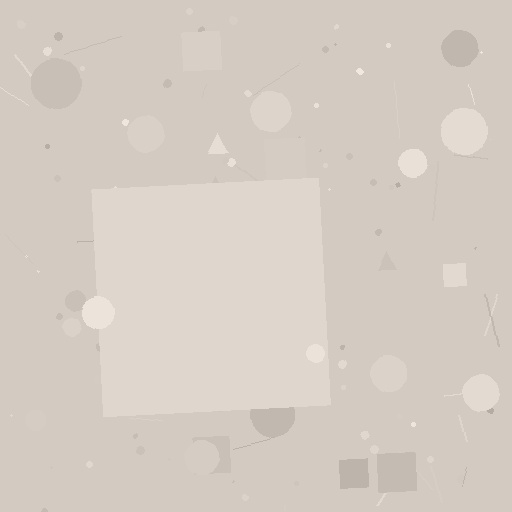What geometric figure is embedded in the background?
A square is embedded in the background.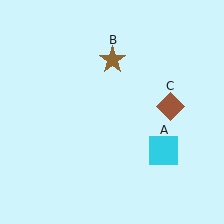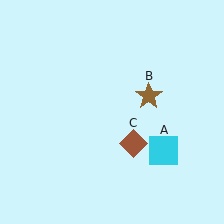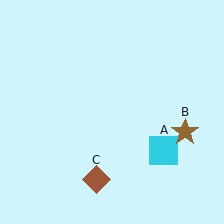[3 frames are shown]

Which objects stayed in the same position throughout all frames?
Cyan square (object A) remained stationary.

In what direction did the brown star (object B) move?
The brown star (object B) moved down and to the right.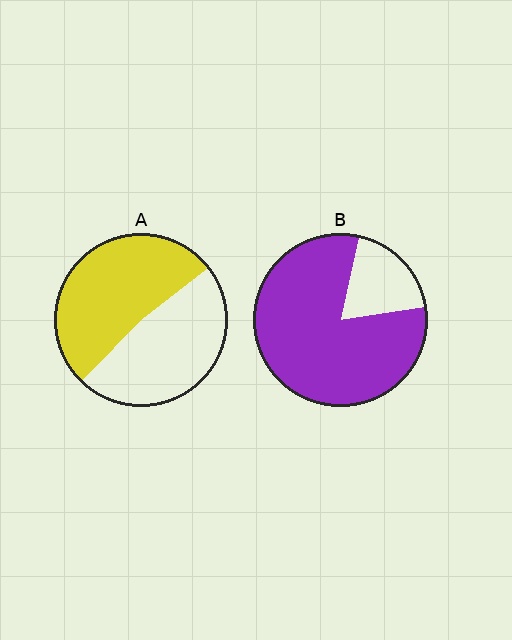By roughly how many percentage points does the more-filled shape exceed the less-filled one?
By roughly 30 percentage points (B over A).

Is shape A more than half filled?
Roughly half.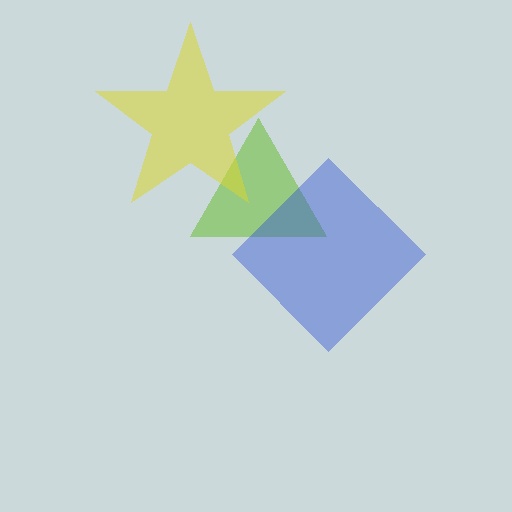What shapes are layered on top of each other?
The layered shapes are: a lime triangle, a blue diamond, a yellow star.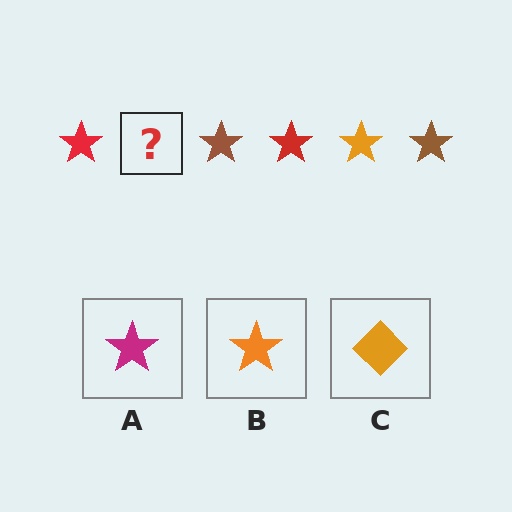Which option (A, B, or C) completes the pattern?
B.